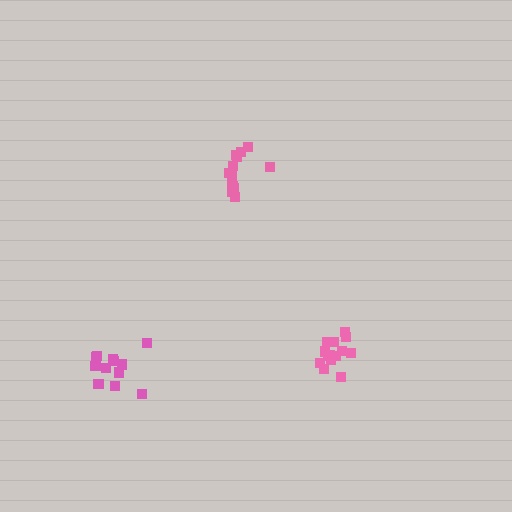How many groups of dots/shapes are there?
There are 3 groups.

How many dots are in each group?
Group 1: 12 dots, Group 2: 14 dots, Group 3: 12 dots (38 total).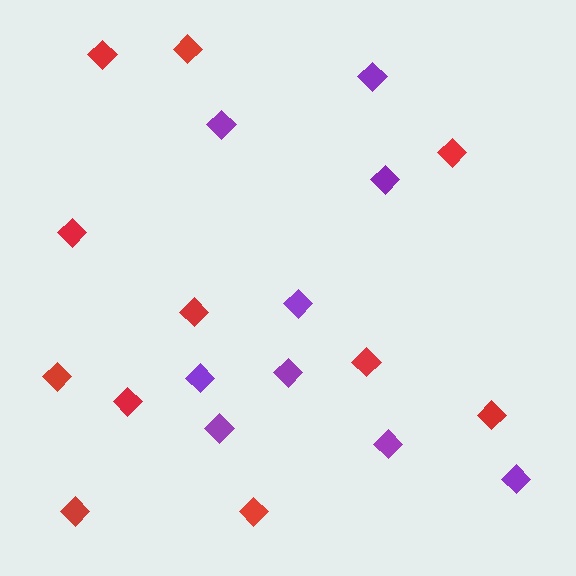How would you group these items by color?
There are 2 groups: one group of purple diamonds (9) and one group of red diamonds (11).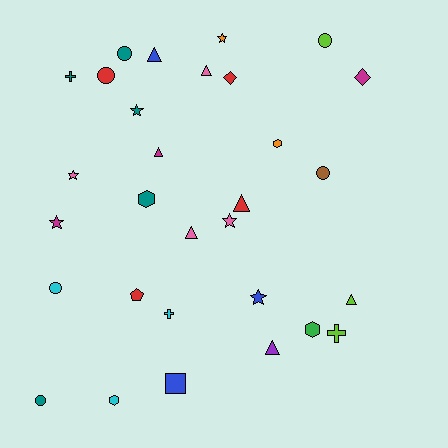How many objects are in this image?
There are 30 objects.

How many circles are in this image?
There are 6 circles.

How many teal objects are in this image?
There are 5 teal objects.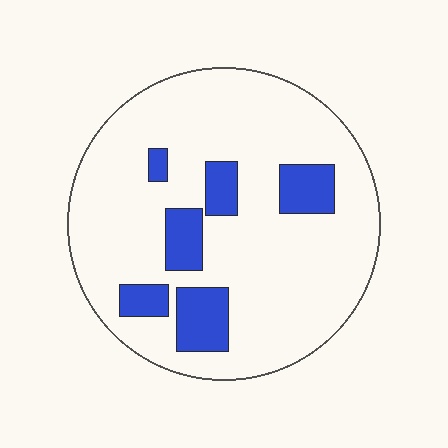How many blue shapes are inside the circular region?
6.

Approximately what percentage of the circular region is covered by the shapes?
Approximately 15%.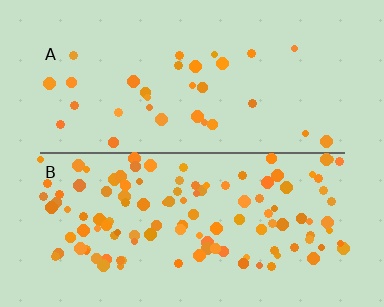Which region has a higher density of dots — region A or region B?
B (the bottom).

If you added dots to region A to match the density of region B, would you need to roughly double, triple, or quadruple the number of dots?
Approximately quadruple.